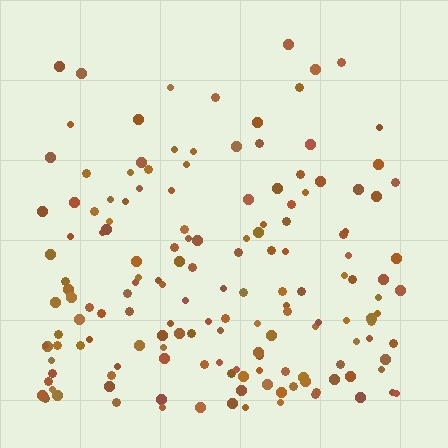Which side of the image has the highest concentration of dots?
The bottom.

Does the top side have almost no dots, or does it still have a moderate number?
Still a moderate number, just noticeably fewer than the bottom.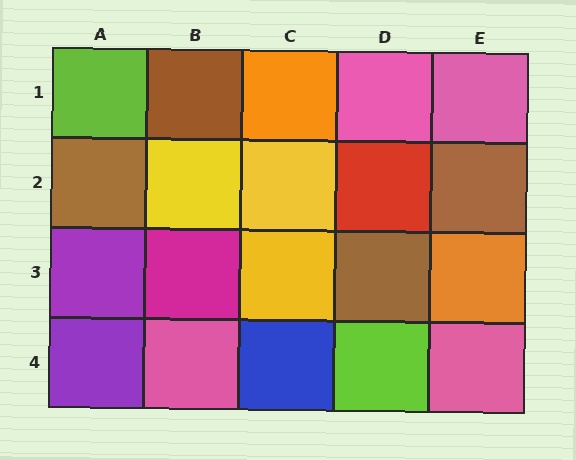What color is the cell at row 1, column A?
Lime.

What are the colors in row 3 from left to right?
Purple, magenta, yellow, brown, orange.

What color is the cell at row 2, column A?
Brown.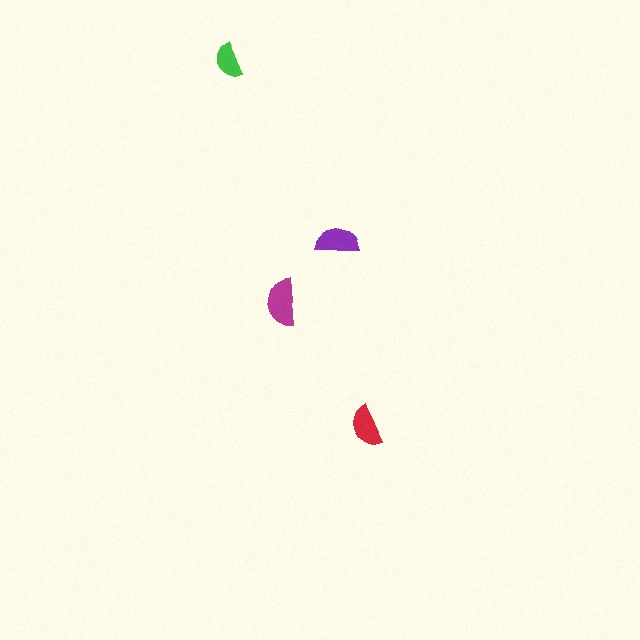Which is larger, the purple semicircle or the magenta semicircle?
The magenta one.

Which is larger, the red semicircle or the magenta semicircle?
The magenta one.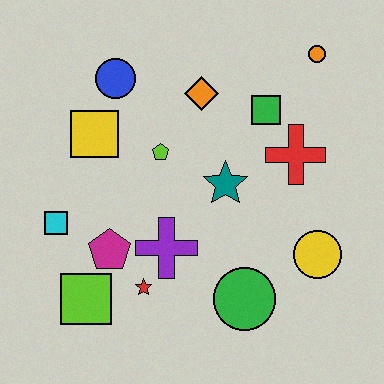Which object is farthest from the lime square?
The orange circle is farthest from the lime square.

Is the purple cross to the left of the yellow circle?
Yes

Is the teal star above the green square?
No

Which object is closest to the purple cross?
The red star is closest to the purple cross.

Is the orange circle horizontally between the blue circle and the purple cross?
No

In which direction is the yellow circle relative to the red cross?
The yellow circle is below the red cross.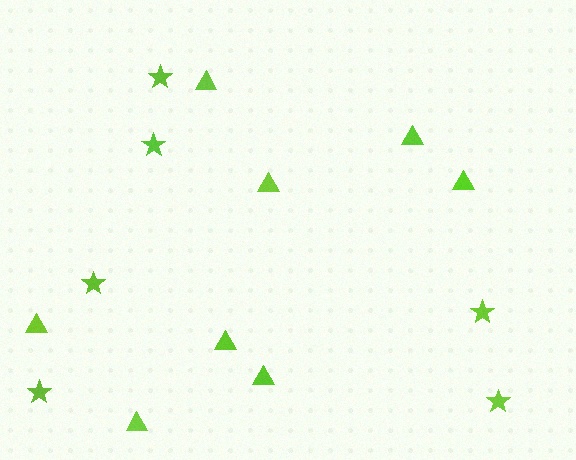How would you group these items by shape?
There are 2 groups: one group of stars (6) and one group of triangles (8).